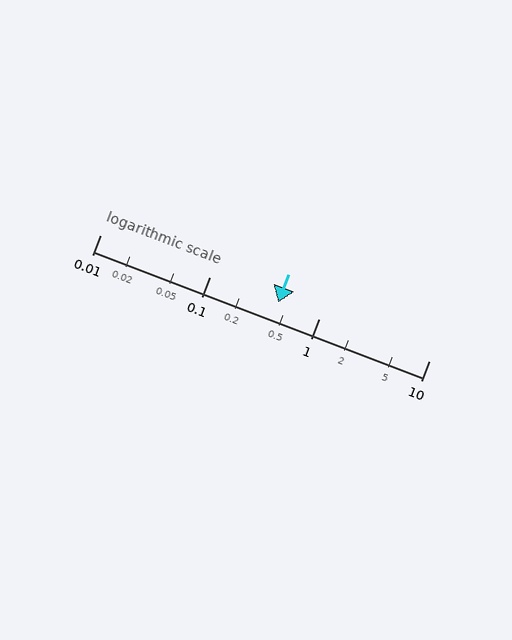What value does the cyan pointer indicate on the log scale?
The pointer indicates approximately 0.42.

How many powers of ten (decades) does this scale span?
The scale spans 3 decades, from 0.01 to 10.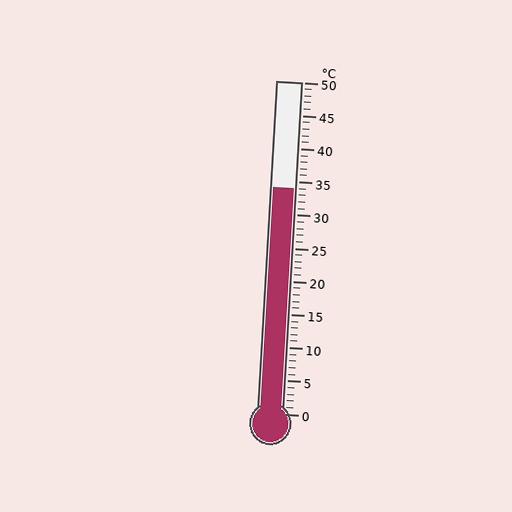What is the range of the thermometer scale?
The thermometer scale ranges from 0°C to 50°C.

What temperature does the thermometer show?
The thermometer shows approximately 34°C.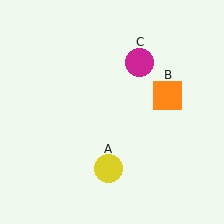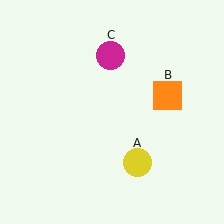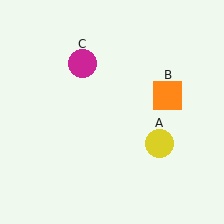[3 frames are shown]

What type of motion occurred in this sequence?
The yellow circle (object A), magenta circle (object C) rotated counterclockwise around the center of the scene.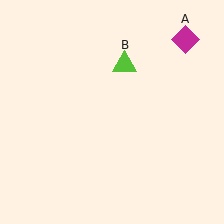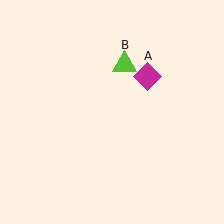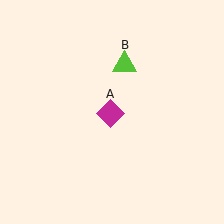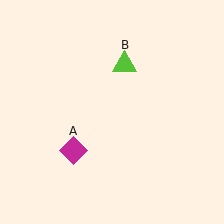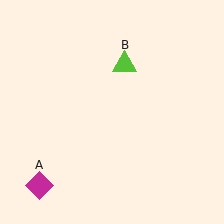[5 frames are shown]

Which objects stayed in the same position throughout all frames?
Lime triangle (object B) remained stationary.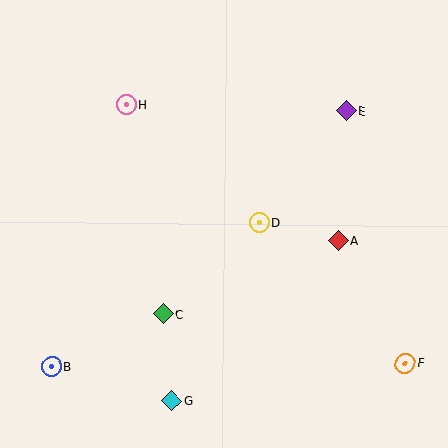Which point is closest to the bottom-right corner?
Point F is closest to the bottom-right corner.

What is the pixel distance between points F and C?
The distance between F and C is 247 pixels.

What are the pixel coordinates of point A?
Point A is at (338, 241).